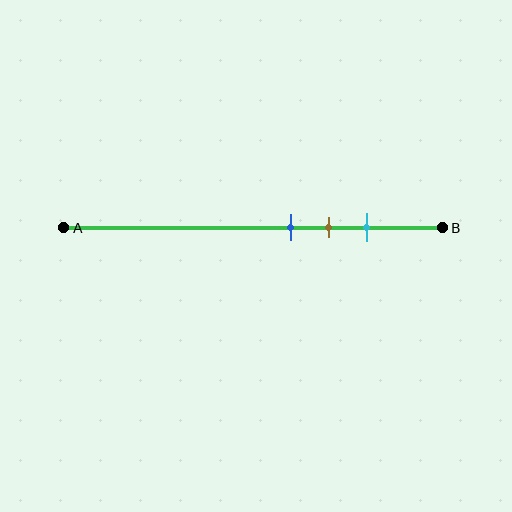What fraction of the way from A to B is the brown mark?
The brown mark is approximately 70% (0.7) of the way from A to B.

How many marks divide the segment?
There are 3 marks dividing the segment.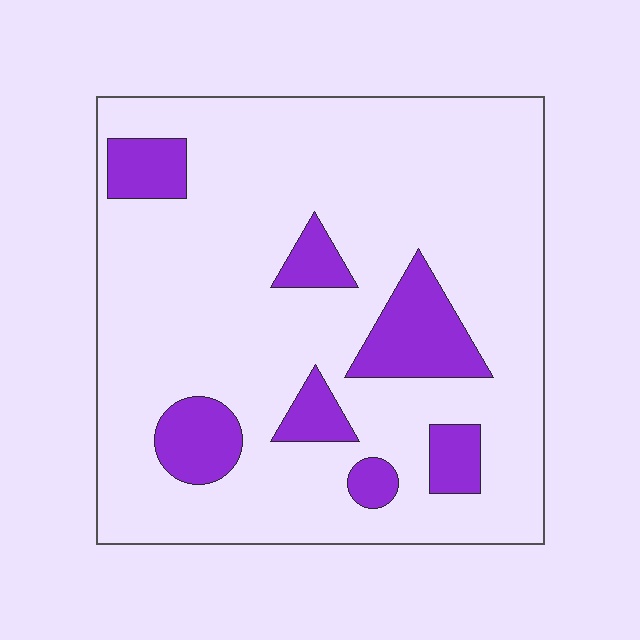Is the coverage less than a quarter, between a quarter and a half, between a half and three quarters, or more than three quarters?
Less than a quarter.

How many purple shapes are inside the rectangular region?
7.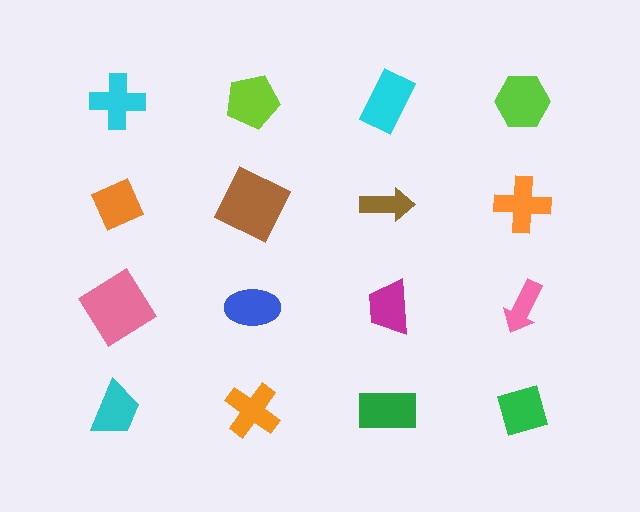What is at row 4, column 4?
A green diamond.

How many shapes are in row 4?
4 shapes.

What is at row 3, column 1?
A pink diamond.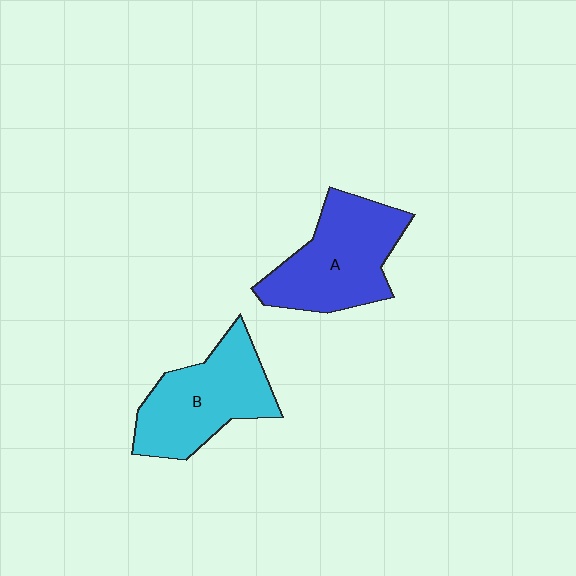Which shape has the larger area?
Shape A (blue).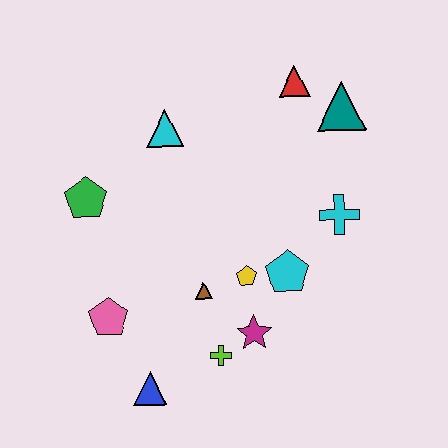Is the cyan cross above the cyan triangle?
No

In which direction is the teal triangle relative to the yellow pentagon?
The teal triangle is above the yellow pentagon.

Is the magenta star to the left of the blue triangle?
No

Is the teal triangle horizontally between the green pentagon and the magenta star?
No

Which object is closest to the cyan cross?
The cyan pentagon is closest to the cyan cross.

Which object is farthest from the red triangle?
The blue triangle is farthest from the red triangle.